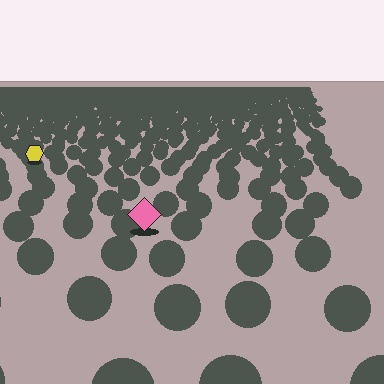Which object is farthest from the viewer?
The yellow hexagon is farthest from the viewer. It appears smaller and the ground texture around it is denser.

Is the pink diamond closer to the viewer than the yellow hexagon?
Yes. The pink diamond is closer — you can tell from the texture gradient: the ground texture is coarser near it.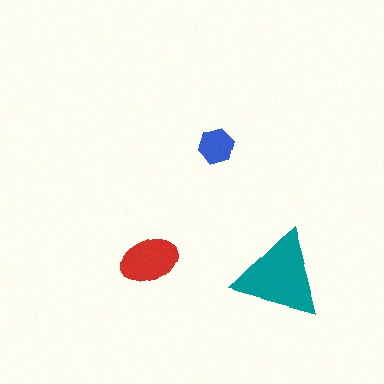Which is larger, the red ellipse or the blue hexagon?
The red ellipse.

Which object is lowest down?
The teal triangle is bottommost.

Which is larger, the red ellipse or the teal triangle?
The teal triangle.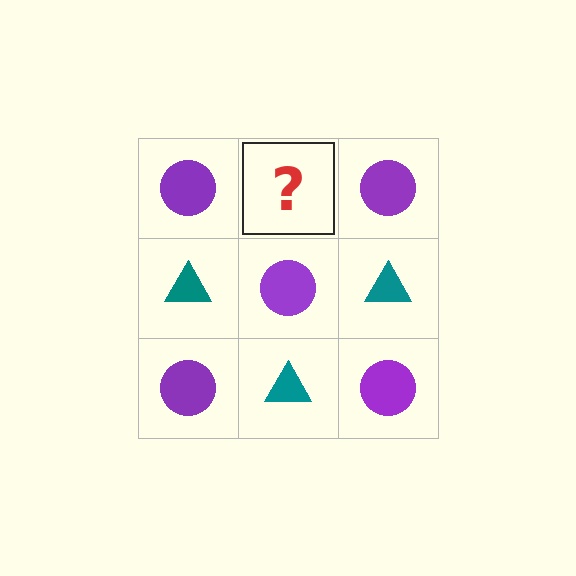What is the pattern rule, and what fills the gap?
The rule is that it alternates purple circle and teal triangle in a checkerboard pattern. The gap should be filled with a teal triangle.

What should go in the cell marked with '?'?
The missing cell should contain a teal triangle.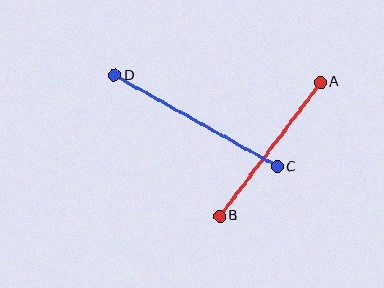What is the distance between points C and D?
The distance is approximately 187 pixels.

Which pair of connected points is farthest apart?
Points C and D are farthest apart.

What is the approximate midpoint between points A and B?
The midpoint is at approximately (270, 149) pixels.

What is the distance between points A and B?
The distance is approximately 168 pixels.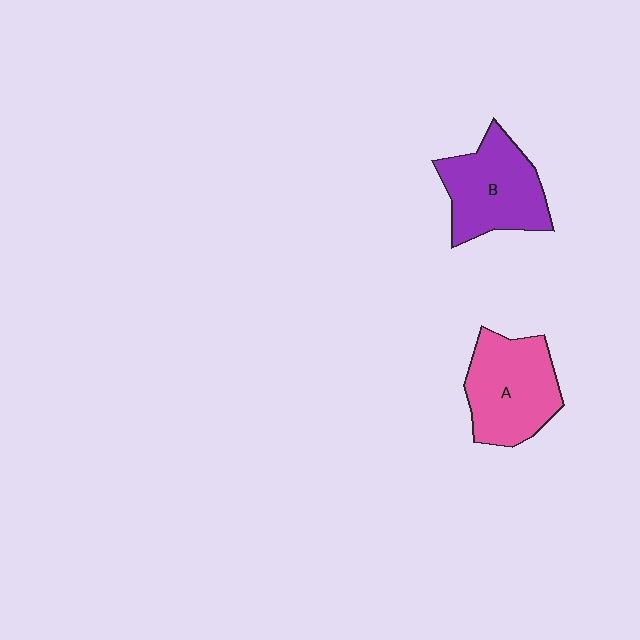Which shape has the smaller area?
Shape B (purple).